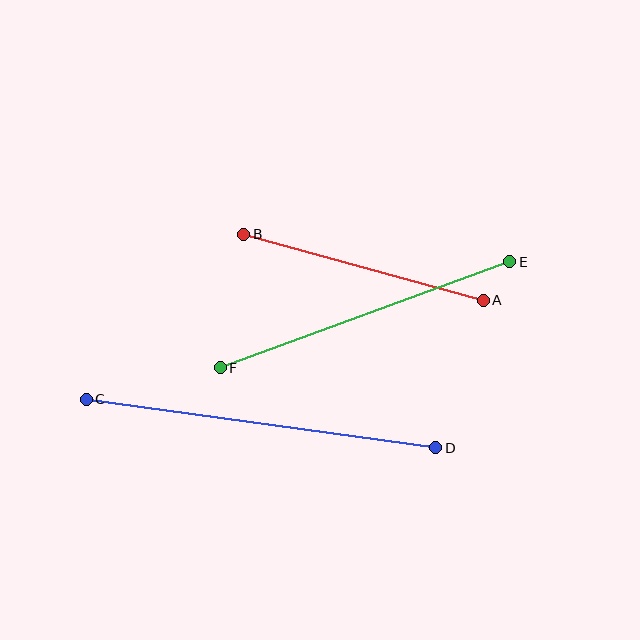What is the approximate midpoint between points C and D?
The midpoint is at approximately (261, 424) pixels.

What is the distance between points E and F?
The distance is approximately 309 pixels.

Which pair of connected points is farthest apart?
Points C and D are farthest apart.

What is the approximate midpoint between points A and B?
The midpoint is at approximately (363, 267) pixels.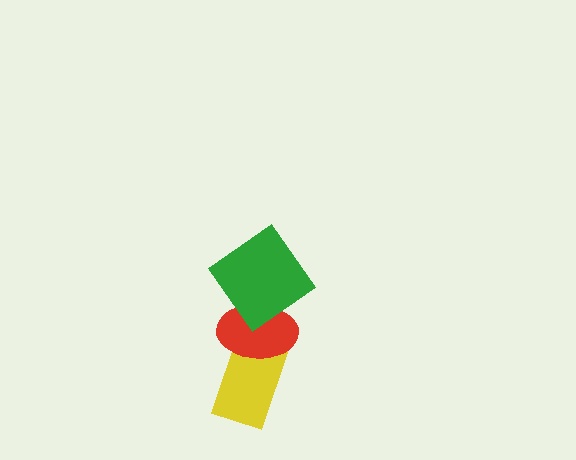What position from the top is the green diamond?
The green diamond is 1st from the top.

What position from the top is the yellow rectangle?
The yellow rectangle is 3rd from the top.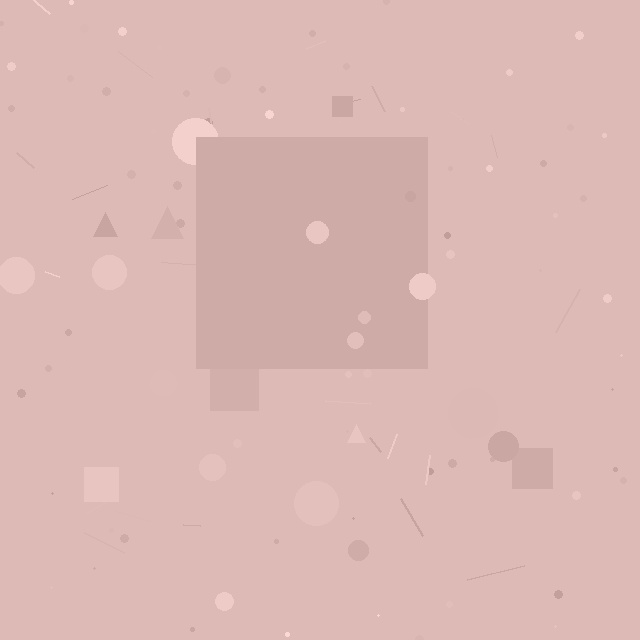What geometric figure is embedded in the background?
A square is embedded in the background.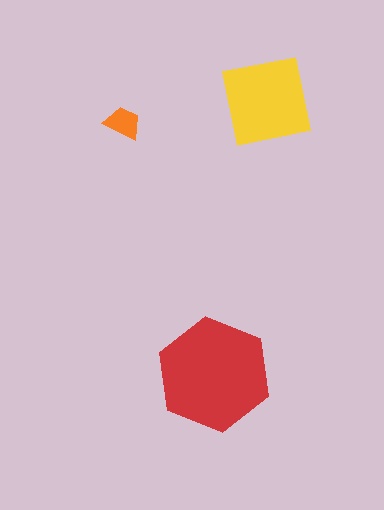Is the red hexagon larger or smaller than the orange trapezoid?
Larger.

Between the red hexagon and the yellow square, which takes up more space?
The red hexagon.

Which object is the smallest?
The orange trapezoid.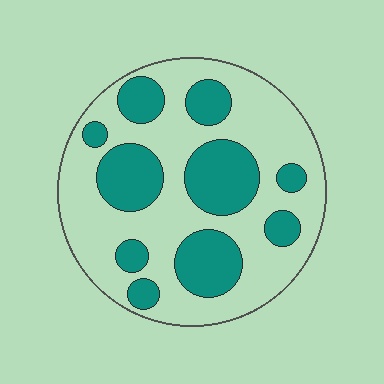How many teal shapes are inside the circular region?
10.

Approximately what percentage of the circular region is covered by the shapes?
Approximately 35%.